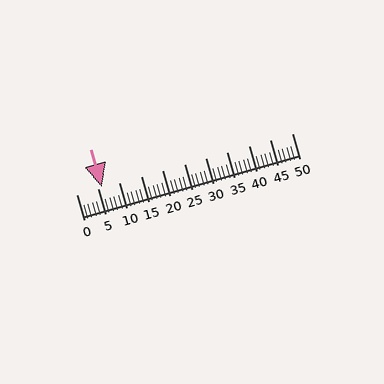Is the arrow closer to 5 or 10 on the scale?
The arrow is closer to 5.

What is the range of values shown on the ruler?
The ruler shows values from 0 to 50.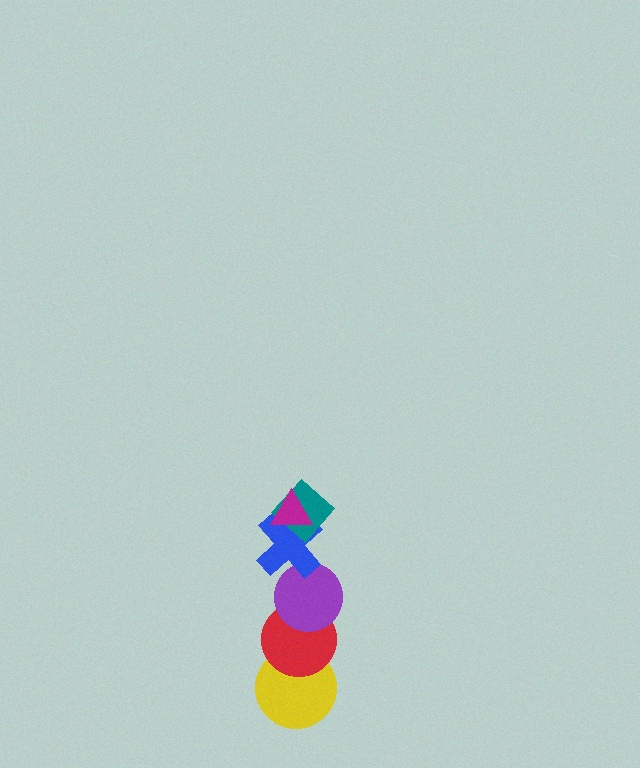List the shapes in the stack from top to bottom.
From top to bottom: the magenta triangle, the teal diamond, the blue cross, the purple circle, the red circle, the yellow circle.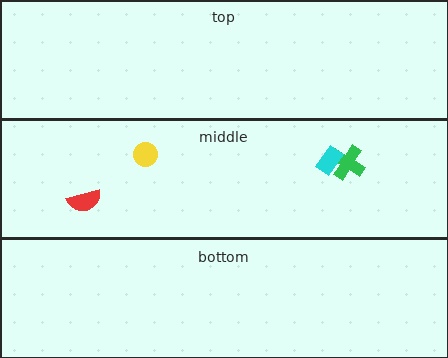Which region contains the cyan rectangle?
The middle region.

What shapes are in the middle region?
The red semicircle, the green cross, the yellow circle, the cyan rectangle.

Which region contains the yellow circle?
The middle region.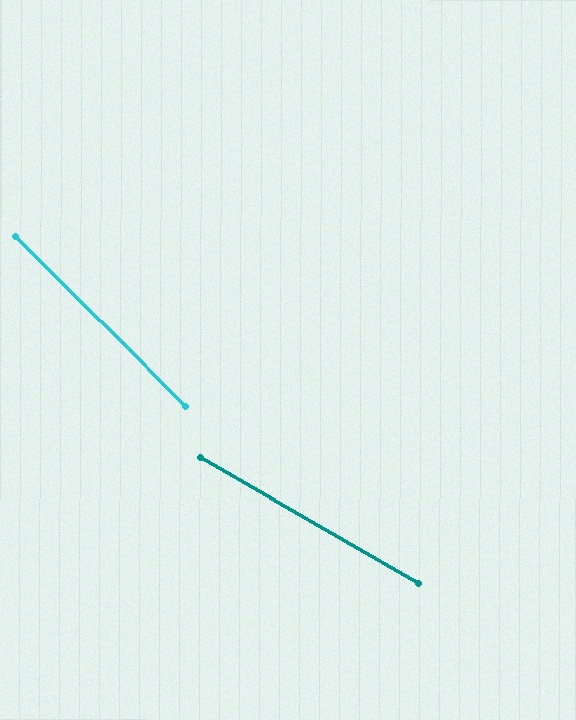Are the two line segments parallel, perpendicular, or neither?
Neither parallel nor perpendicular — they differ by about 15°.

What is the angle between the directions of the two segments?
Approximately 15 degrees.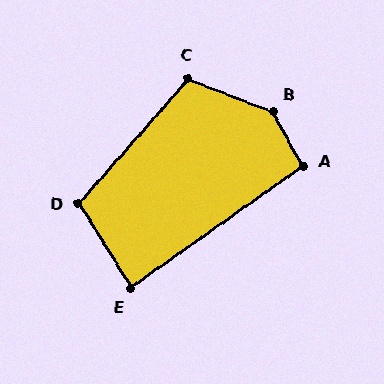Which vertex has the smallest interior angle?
E, at approximately 86 degrees.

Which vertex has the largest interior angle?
B, at approximately 140 degrees.